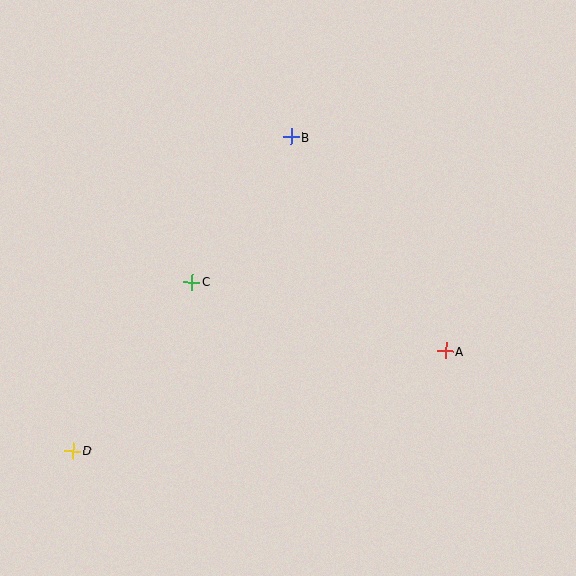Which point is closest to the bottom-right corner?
Point A is closest to the bottom-right corner.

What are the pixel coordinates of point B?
Point B is at (291, 137).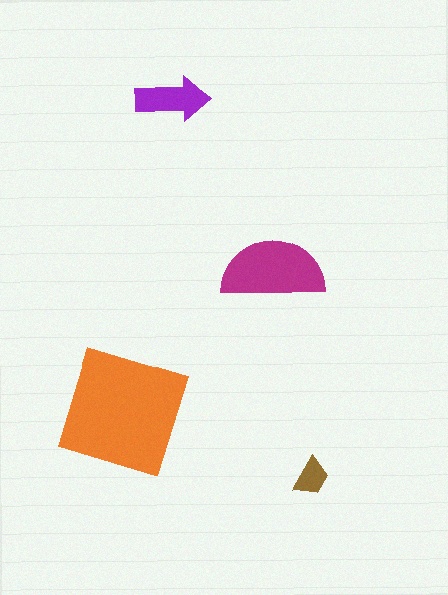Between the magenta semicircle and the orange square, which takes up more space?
The orange square.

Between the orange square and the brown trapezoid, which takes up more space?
The orange square.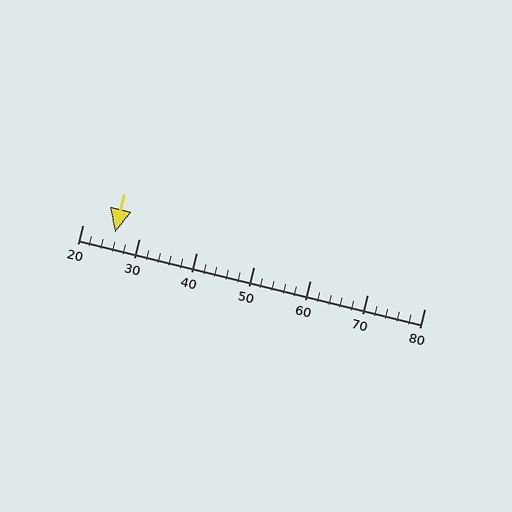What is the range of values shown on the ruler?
The ruler shows values from 20 to 80.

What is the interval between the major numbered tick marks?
The major tick marks are spaced 10 units apart.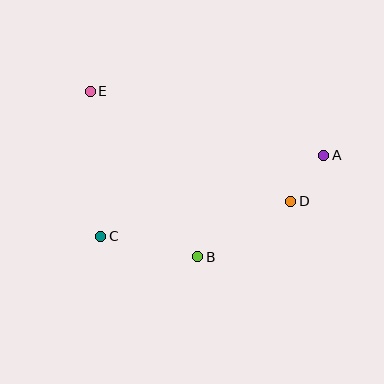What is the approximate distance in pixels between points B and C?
The distance between B and C is approximately 99 pixels.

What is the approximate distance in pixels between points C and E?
The distance between C and E is approximately 145 pixels.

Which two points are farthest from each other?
Points A and E are farthest from each other.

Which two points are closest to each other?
Points A and D are closest to each other.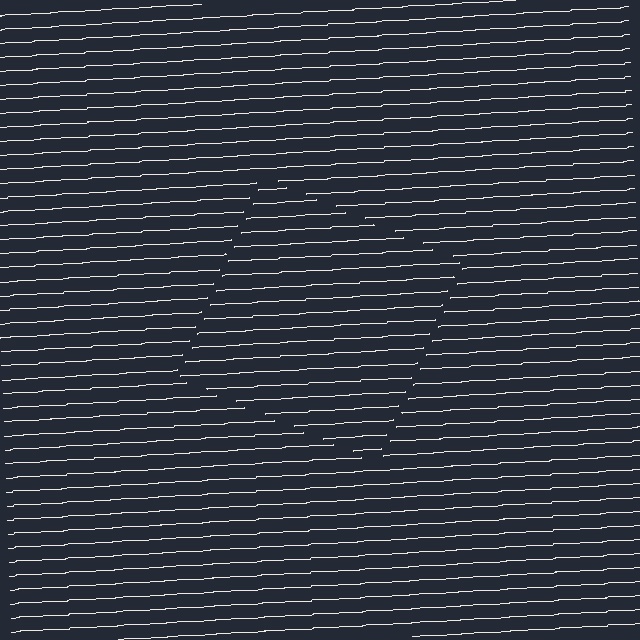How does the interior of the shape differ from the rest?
The interior of the shape contains the same grating, shifted by half a period — the contour is defined by the phase discontinuity where line-ends from the inner and outer gratings abut.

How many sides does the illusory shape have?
4 sides — the line-ends trace a square.